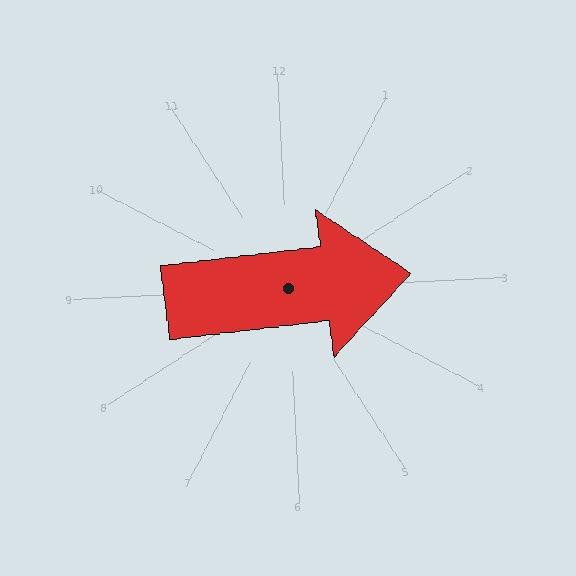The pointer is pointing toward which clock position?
Roughly 3 o'clock.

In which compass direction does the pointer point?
East.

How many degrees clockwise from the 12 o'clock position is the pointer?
Approximately 86 degrees.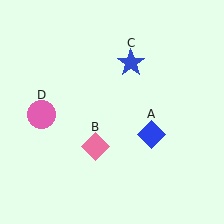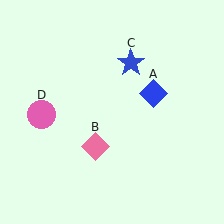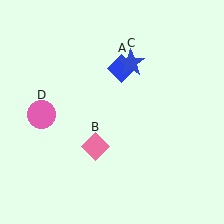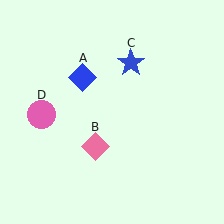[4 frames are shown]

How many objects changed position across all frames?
1 object changed position: blue diamond (object A).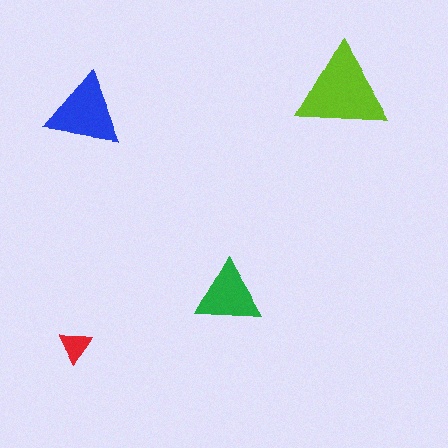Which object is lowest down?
The red triangle is bottommost.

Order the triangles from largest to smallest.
the lime one, the blue one, the green one, the red one.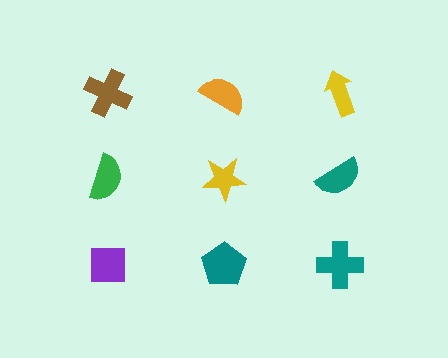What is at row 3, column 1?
A purple square.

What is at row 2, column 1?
A green semicircle.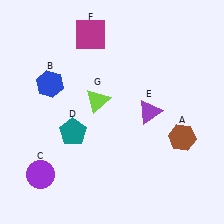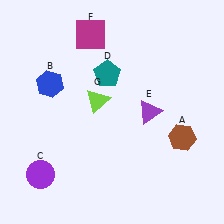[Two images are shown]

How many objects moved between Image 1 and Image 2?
1 object moved between the two images.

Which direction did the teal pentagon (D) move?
The teal pentagon (D) moved up.